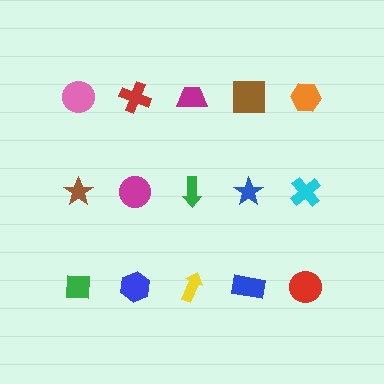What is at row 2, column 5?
A cyan cross.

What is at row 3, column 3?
A yellow arrow.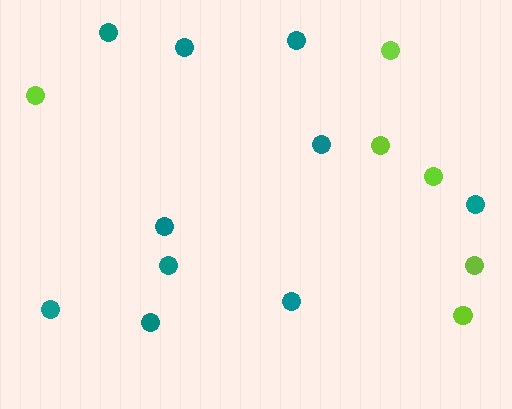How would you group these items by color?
There are 2 groups: one group of lime circles (6) and one group of teal circles (10).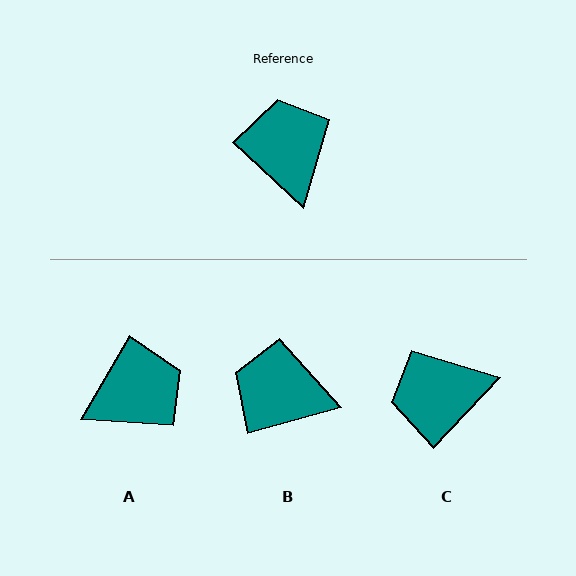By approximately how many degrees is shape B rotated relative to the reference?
Approximately 58 degrees counter-clockwise.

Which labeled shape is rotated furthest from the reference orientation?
C, about 90 degrees away.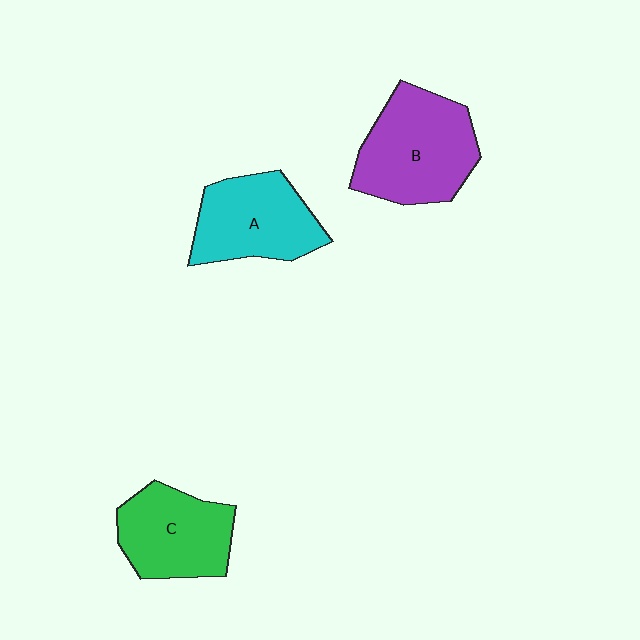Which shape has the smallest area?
Shape C (green).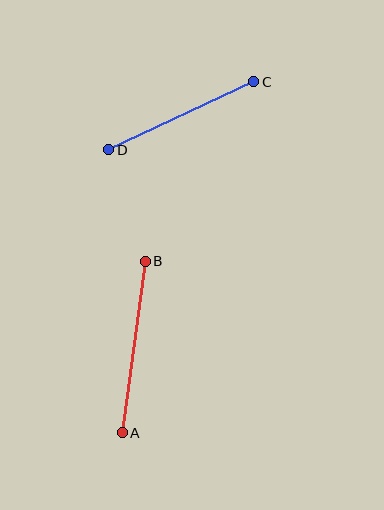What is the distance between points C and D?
The distance is approximately 160 pixels.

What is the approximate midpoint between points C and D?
The midpoint is at approximately (181, 116) pixels.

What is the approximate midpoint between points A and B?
The midpoint is at approximately (134, 347) pixels.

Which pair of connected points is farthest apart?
Points A and B are farthest apart.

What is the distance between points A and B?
The distance is approximately 173 pixels.